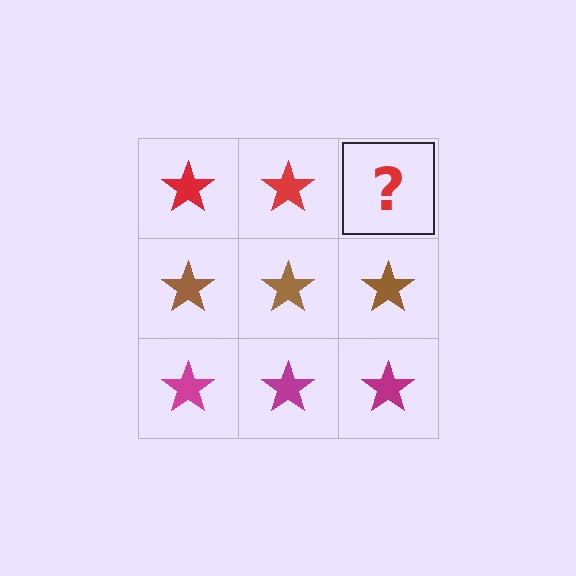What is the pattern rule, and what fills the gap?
The rule is that each row has a consistent color. The gap should be filled with a red star.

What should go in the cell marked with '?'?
The missing cell should contain a red star.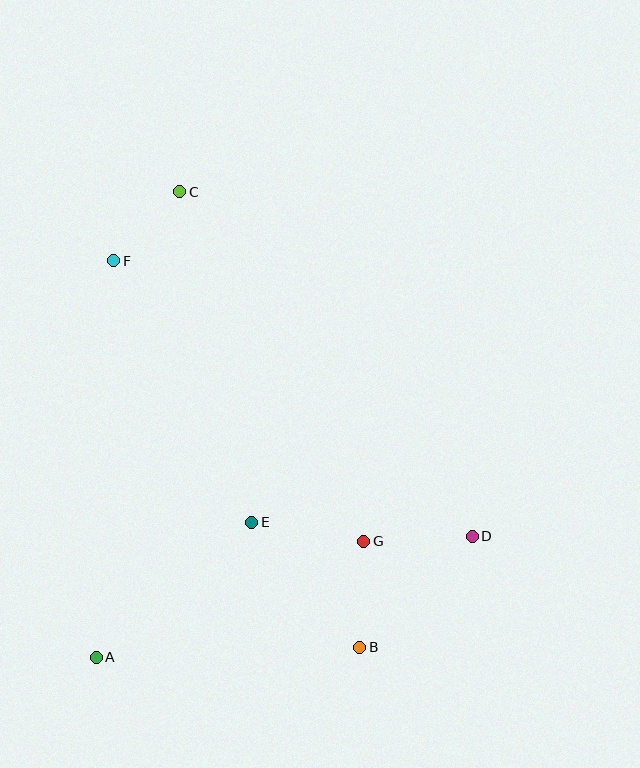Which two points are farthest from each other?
Points B and C are farthest from each other.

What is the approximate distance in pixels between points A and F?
The distance between A and F is approximately 397 pixels.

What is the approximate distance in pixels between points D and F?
The distance between D and F is approximately 452 pixels.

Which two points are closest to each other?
Points C and F are closest to each other.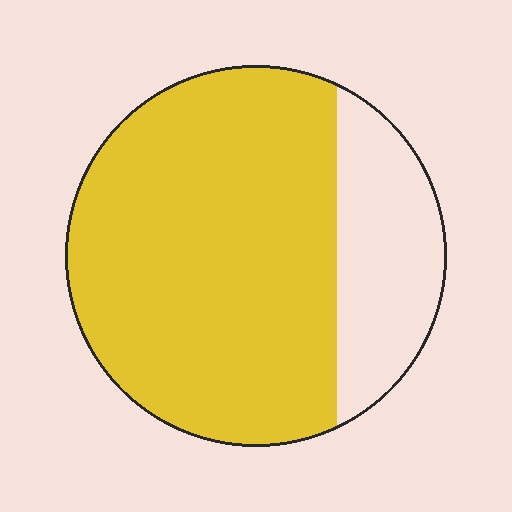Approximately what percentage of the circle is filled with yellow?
Approximately 75%.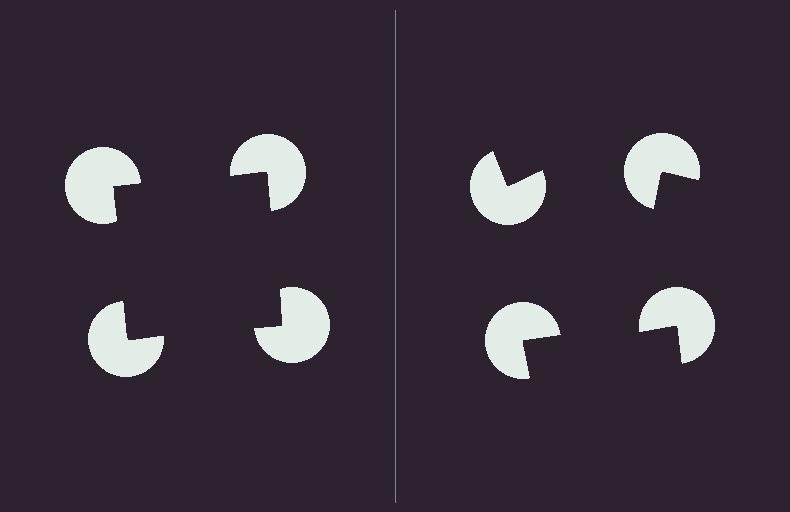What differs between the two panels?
The pac-man discs are positioned identically on both sides; only the wedge orientations differ. On the left they align to a square; on the right they are misaligned.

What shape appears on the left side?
An illusory square.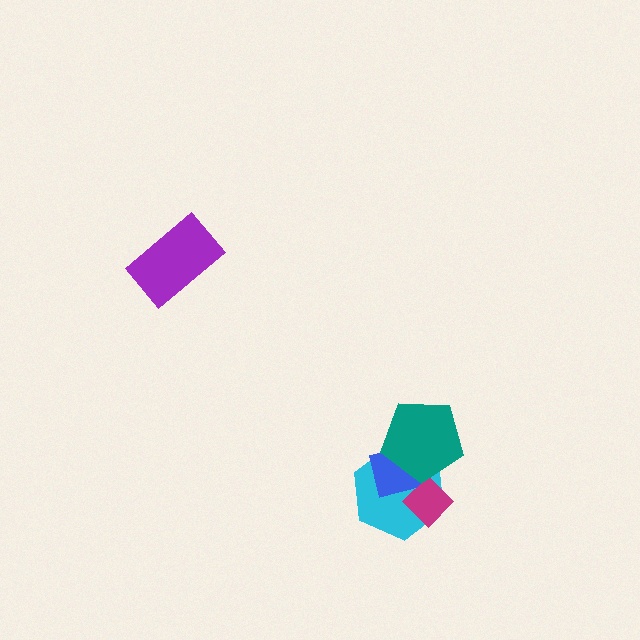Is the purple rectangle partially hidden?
No, no other shape covers it.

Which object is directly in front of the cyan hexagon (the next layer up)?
The blue square is directly in front of the cyan hexagon.